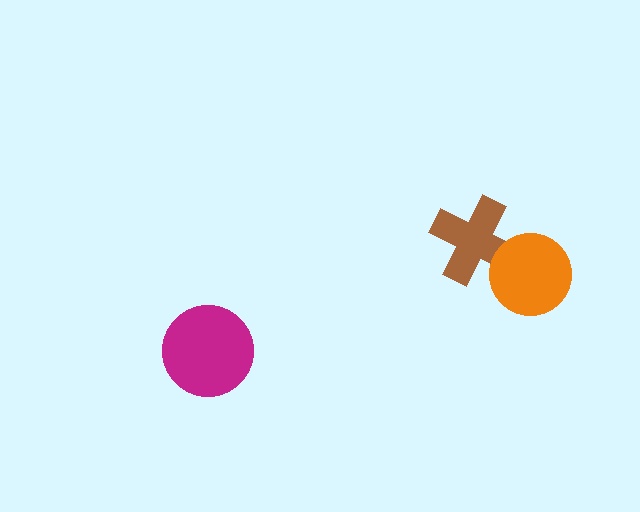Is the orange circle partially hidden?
No, no other shape covers it.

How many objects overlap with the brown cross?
1 object overlaps with the brown cross.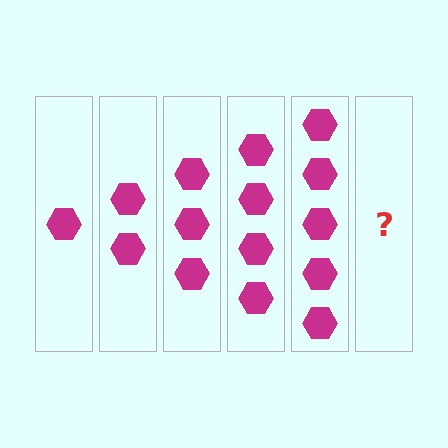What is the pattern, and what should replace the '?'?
The pattern is that each step adds one more hexagon. The '?' should be 6 hexagons.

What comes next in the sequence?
The next element should be 6 hexagons.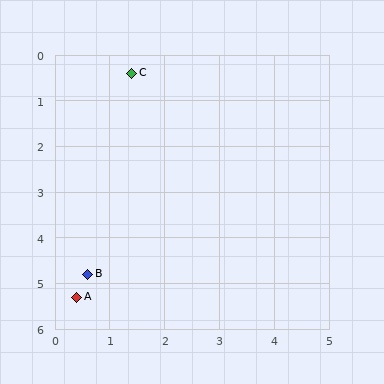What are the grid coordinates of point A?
Point A is at approximately (0.4, 5.3).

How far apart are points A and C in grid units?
Points A and C are about 5.0 grid units apart.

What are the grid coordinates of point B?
Point B is at approximately (0.6, 4.8).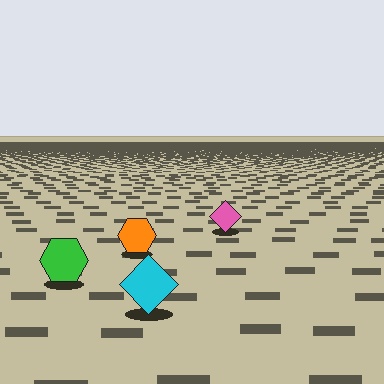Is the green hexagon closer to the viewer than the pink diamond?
Yes. The green hexagon is closer — you can tell from the texture gradient: the ground texture is coarser near it.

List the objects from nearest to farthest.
From nearest to farthest: the cyan diamond, the green hexagon, the orange hexagon, the pink diamond.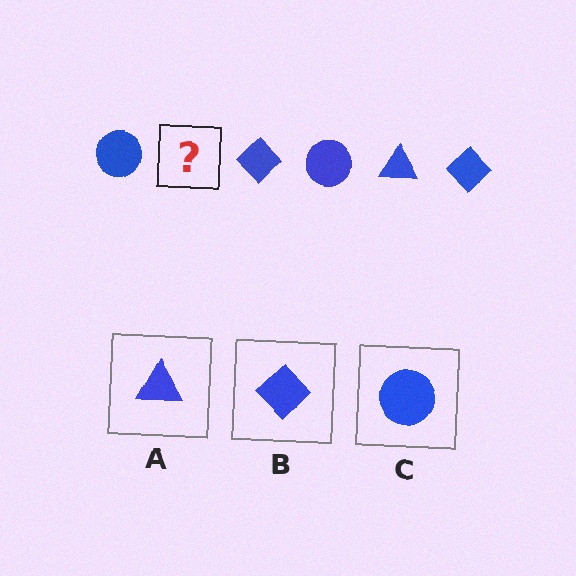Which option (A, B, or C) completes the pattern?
A.